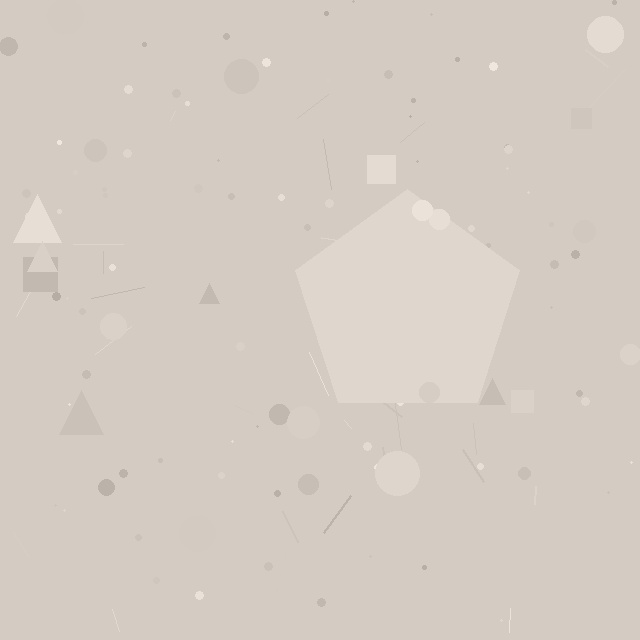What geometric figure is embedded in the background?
A pentagon is embedded in the background.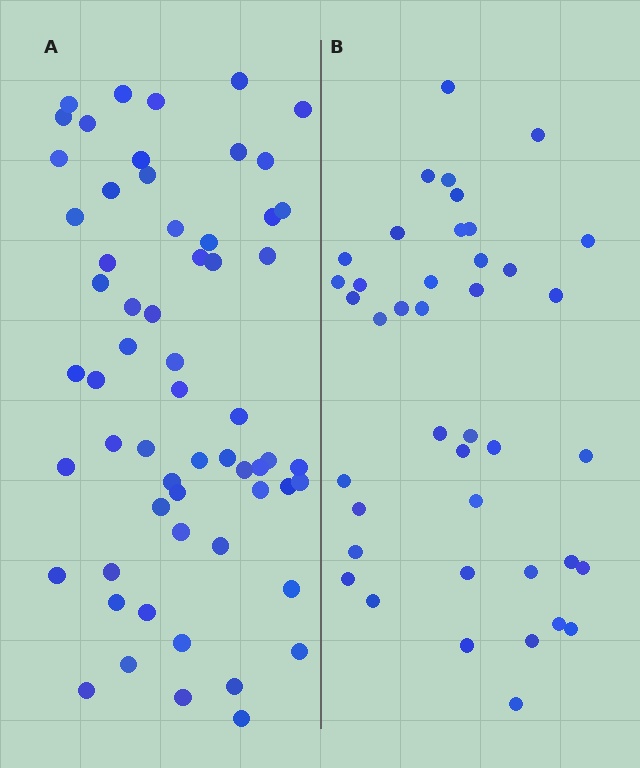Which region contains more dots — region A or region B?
Region A (the left region) has more dots.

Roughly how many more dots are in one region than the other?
Region A has approximately 20 more dots than region B.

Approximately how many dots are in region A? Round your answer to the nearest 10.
About 60 dots.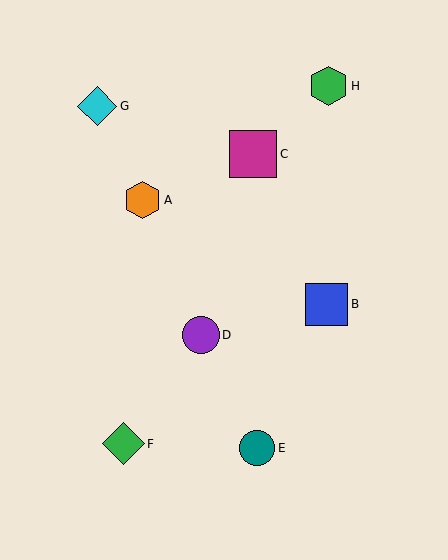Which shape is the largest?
The magenta square (labeled C) is the largest.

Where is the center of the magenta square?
The center of the magenta square is at (253, 154).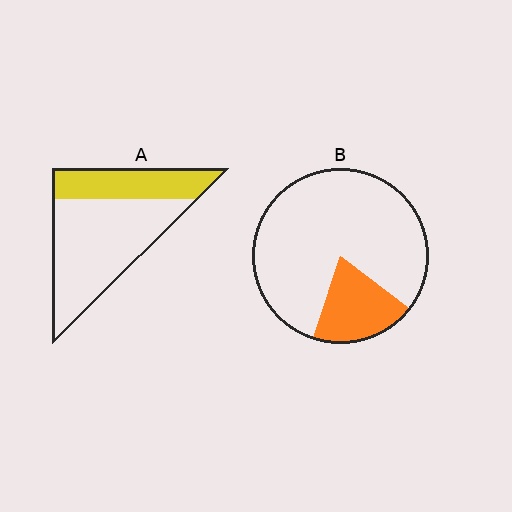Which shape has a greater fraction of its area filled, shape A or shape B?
Shape A.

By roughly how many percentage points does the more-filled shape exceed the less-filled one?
By roughly 10 percentage points (A over B).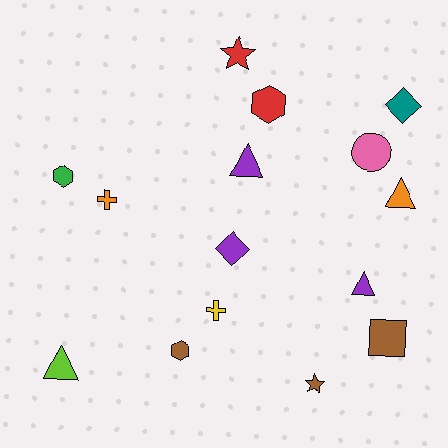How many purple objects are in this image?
There are 3 purple objects.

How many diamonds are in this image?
There are 2 diamonds.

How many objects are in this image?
There are 15 objects.